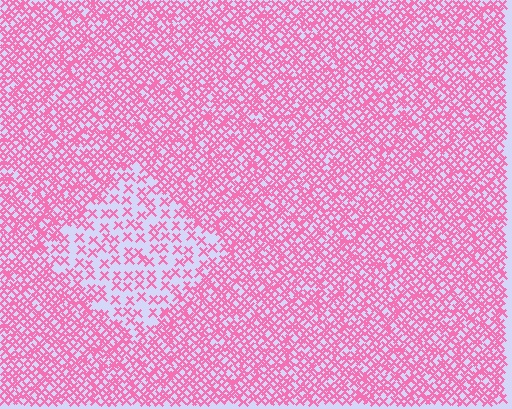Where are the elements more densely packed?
The elements are more densely packed outside the diamond boundary.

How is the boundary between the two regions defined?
The boundary is defined by a change in element density (approximately 2.5x ratio). All elements are the same color, size, and shape.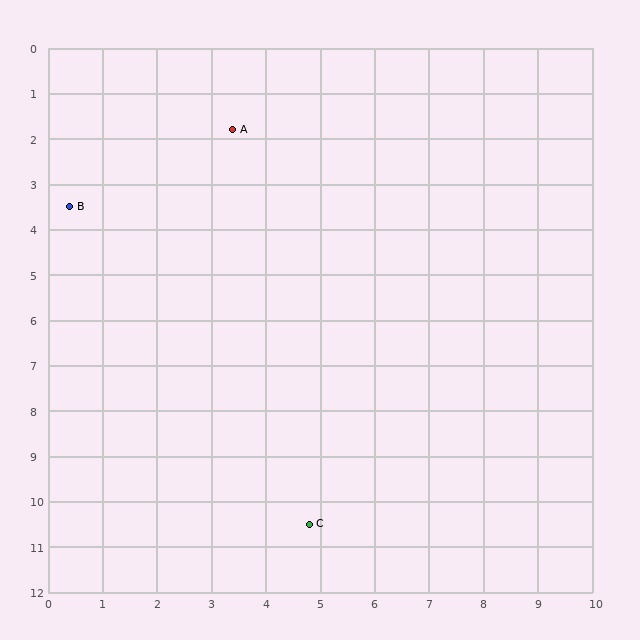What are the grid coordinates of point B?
Point B is at approximately (0.4, 3.5).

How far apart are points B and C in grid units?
Points B and C are about 8.3 grid units apart.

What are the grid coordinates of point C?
Point C is at approximately (4.8, 10.5).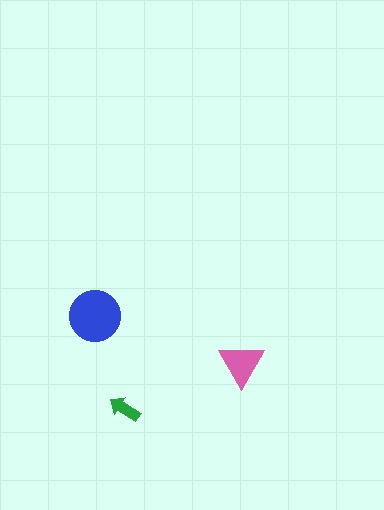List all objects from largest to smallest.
The blue circle, the pink triangle, the green arrow.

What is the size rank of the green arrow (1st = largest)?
3rd.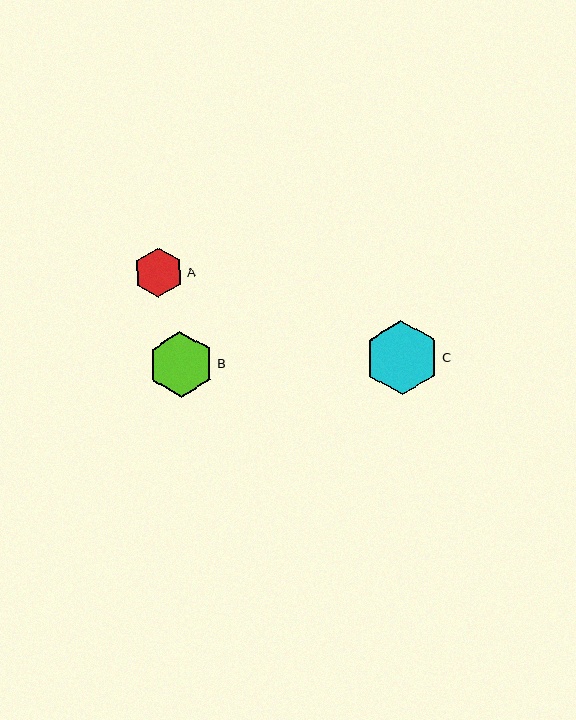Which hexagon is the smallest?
Hexagon A is the smallest with a size of approximately 49 pixels.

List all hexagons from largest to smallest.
From largest to smallest: C, B, A.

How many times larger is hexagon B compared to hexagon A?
Hexagon B is approximately 1.3 times the size of hexagon A.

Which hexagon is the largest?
Hexagon C is the largest with a size of approximately 74 pixels.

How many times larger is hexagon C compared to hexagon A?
Hexagon C is approximately 1.5 times the size of hexagon A.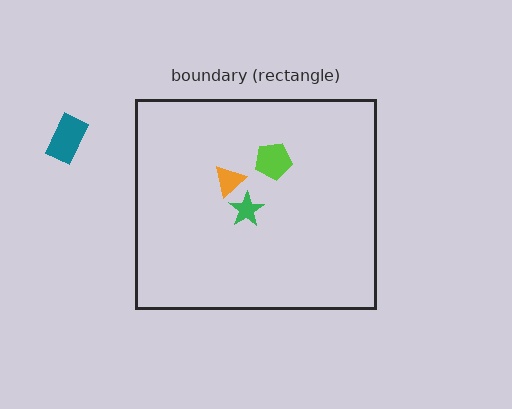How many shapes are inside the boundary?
3 inside, 1 outside.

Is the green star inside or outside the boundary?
Inside.